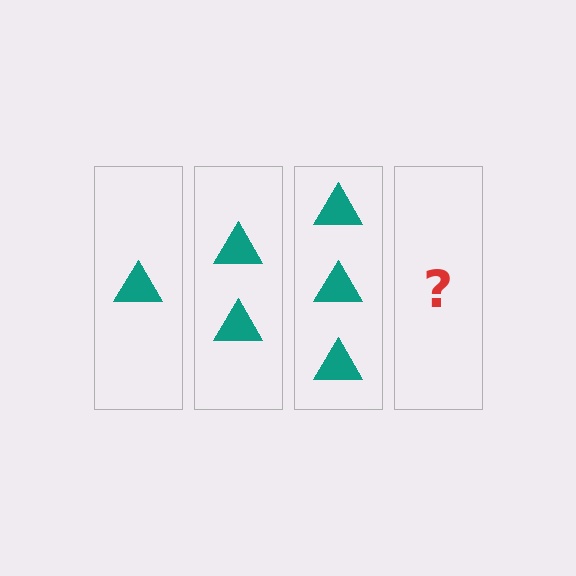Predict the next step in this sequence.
The next step is 4 triangles.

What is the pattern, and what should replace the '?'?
The pattern is that each step adds one more triangle. The '?' should be 4 triangles.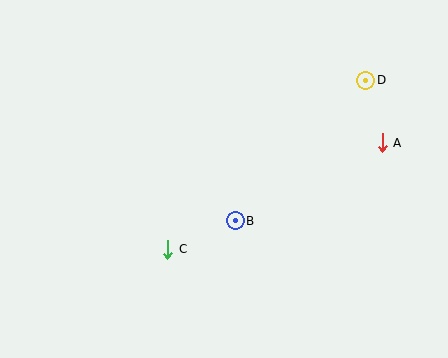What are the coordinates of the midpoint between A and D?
The midpoint between A and D is at (374, 111).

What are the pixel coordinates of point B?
Point B is at (235, 221).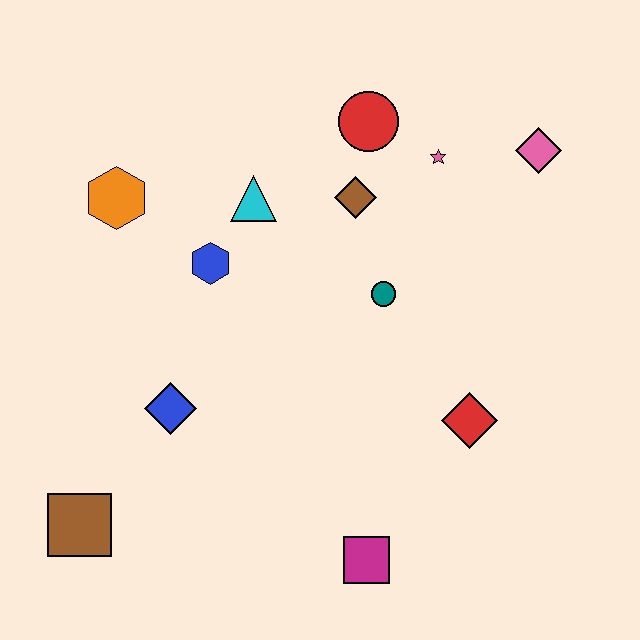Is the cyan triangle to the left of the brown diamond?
Yes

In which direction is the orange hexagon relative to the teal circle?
The orange hexagon is to the left of the teal circle.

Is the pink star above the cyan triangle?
Yes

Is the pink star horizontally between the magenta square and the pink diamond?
Yes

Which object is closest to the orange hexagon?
The blue hexagon is closest to the orange hexagon.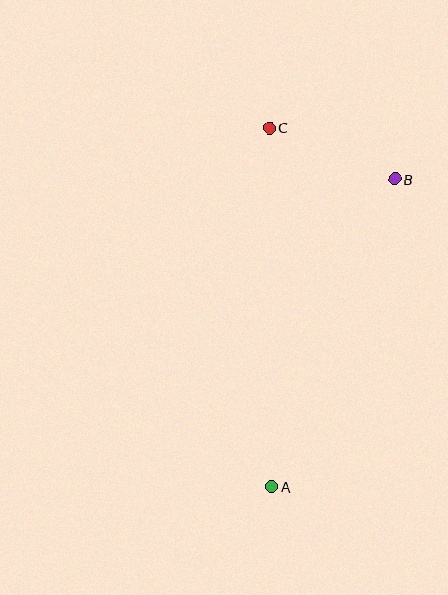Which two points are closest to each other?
Points B and C are closest to each other.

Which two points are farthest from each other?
Points A and C are farthest from each other.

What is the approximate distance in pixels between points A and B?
The distance between A and B is approximately 331 pixels.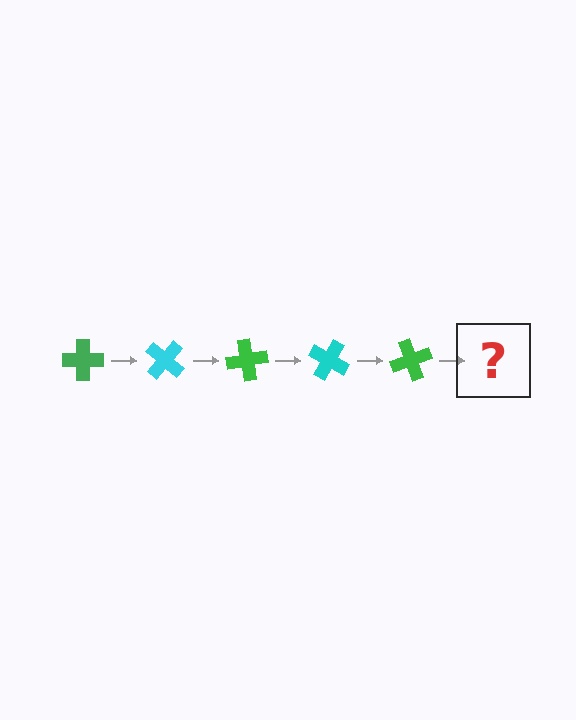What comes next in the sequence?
The next element should be a cyan cross, rotated 200 degrees from the start.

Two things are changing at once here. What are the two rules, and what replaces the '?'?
The two rules are that it rotates 40 degrees each step and the color cycles through green and cyan. The '?' should be a cyan cross, rotated 200 degrees from the start.